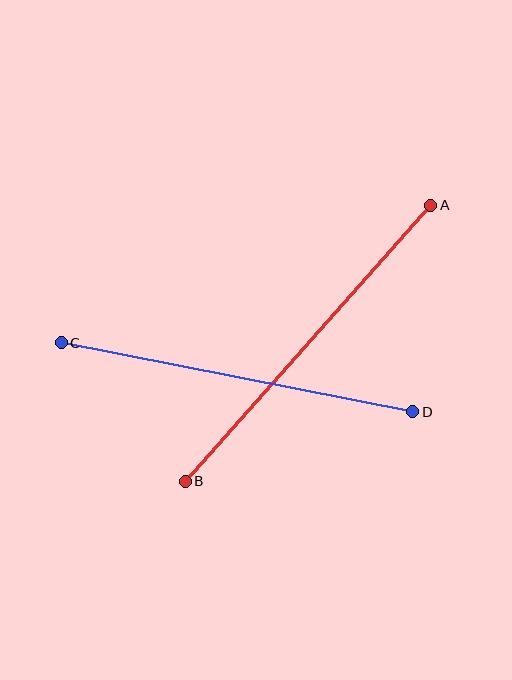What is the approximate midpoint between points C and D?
The midpoint is at approximately (237, 377) pixels.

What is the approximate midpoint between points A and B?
The midpoint is at approximately (308, 343) pixels.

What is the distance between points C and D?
The distance is approximately 359 pixels.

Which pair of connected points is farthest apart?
Points A and B are farthest apart.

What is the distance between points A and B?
The distance is approximately 369 pixels.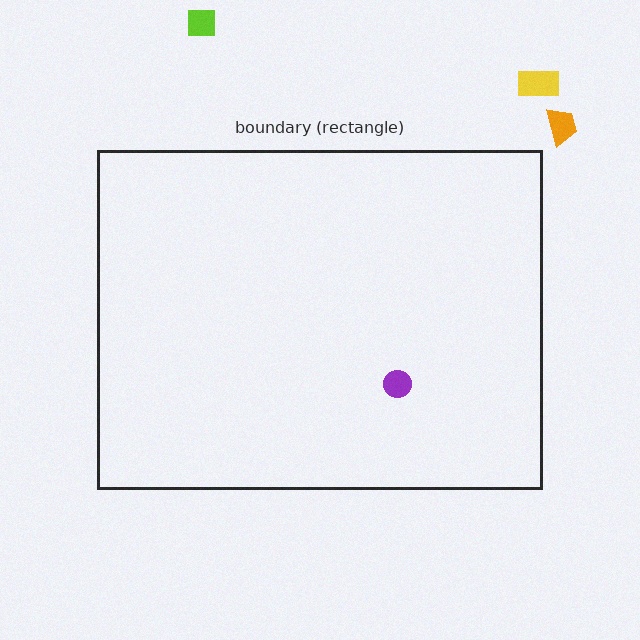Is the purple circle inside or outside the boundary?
Inside.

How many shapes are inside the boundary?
1 inside, 3 outside.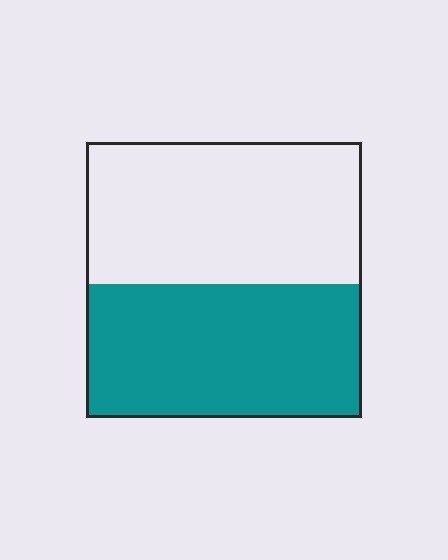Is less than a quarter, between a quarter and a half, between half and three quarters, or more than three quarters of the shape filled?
Between a quarter and a half.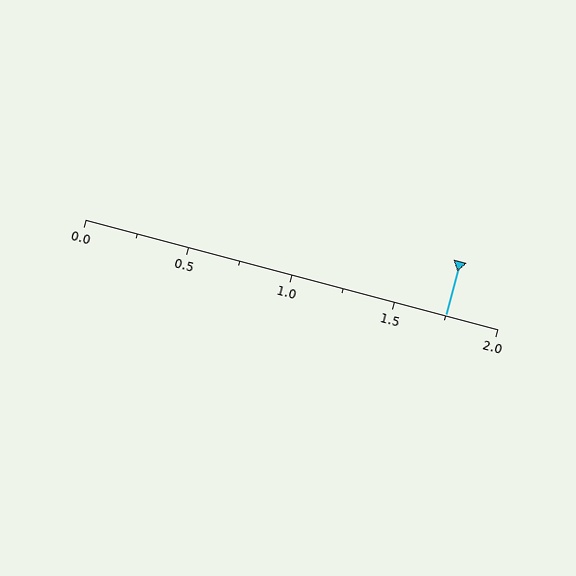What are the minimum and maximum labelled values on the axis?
The axis runs from 0.0 to 2.0.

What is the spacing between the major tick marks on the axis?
The major ticks are spaced 0.5 apart.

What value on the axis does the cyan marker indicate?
The marker indicates approximately 1.75.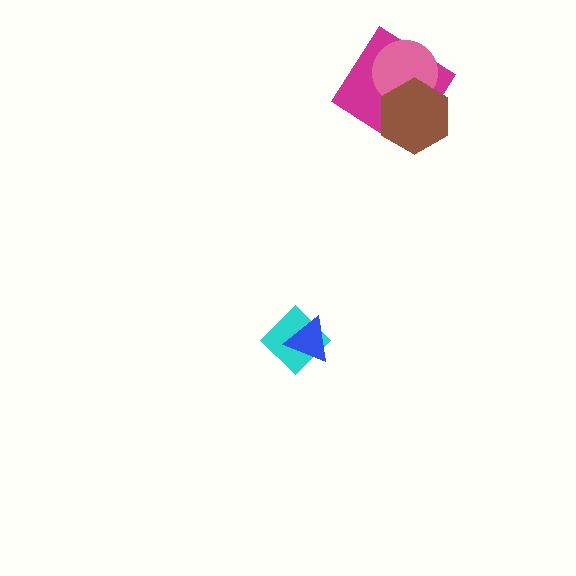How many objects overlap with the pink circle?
2 objects overlap with the pink circle.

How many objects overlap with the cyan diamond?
1 object overlaps with the cyan diamond.